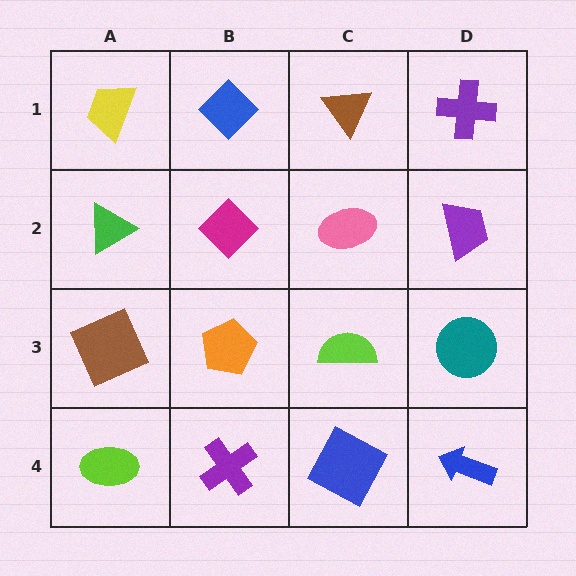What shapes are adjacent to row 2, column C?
A brown triangle (row 1, column C), a lime semicircle (row 3, column C), a magenta diamond (row 2, column B), a purple trapezoid (row 2, column D).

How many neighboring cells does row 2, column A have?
3.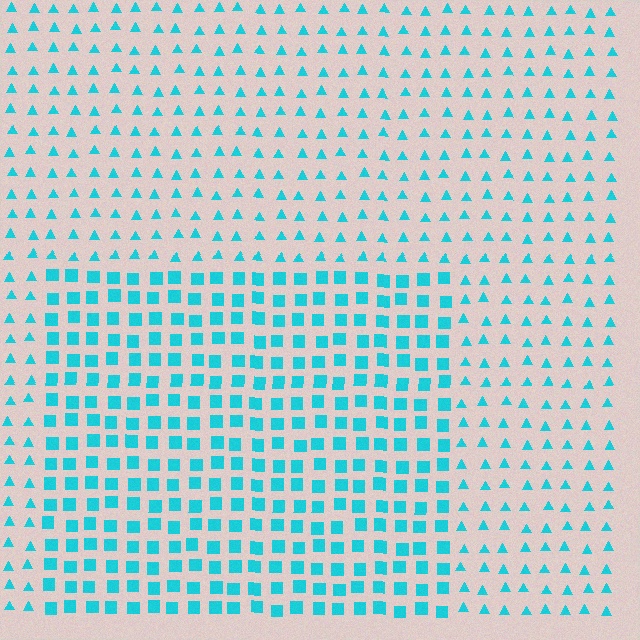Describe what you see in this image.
The image is filled with small cyan elements arranged in a uniform grid. A rectangle-shaped region contains squares, while the surrounding area contains triangles. The boundary is defined purely by the change in element shape.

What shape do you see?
I see a rectangle.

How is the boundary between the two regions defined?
The boundary is defined by a change in element shape: squares inside vs. triangles outside. All elements share the same color and spacing.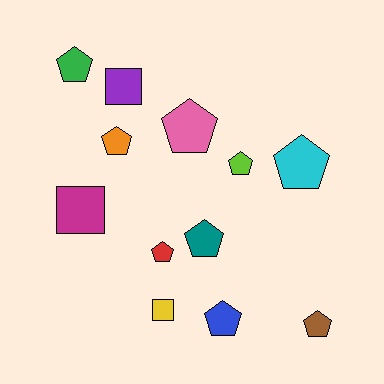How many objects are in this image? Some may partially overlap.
There are 12 objects.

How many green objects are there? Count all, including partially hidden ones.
There is 1 green object.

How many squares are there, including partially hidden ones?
There are 3 squares.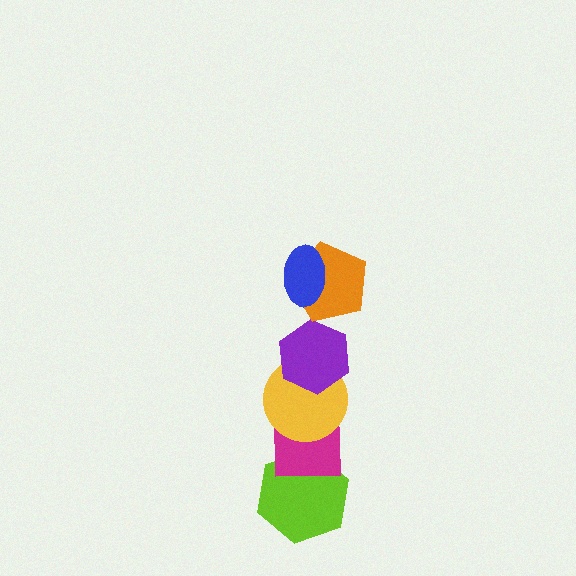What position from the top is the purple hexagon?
The purple hexagon is 3rd from the top.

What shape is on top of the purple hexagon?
The orange pentagon is on top of the purple hexagon.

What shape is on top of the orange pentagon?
The blue ellipse is on top of the orange pentagon.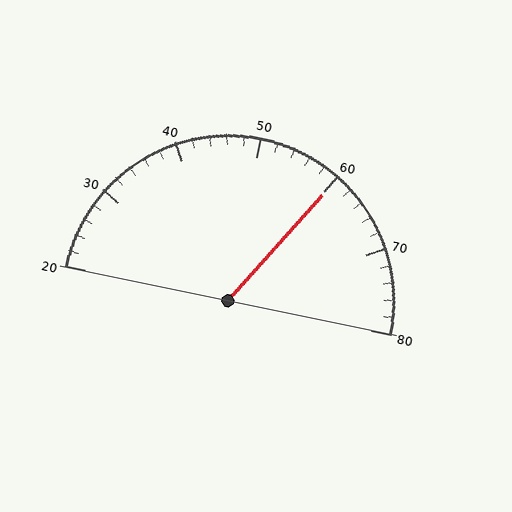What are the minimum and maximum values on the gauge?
The gauge ranges from 20 to 80.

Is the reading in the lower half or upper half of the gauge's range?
The reading is in the upper half of the range (20 to 80).